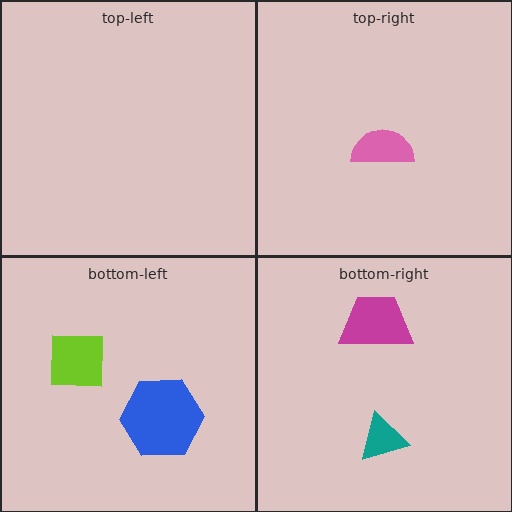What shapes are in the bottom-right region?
The magenta trapezoid, the teal triangle.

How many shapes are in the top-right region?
1.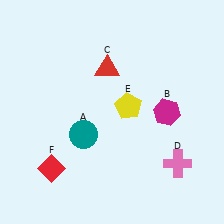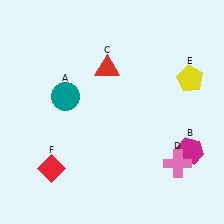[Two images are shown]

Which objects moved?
The objects that moved are: the teal circle (A), the magenta hexagon (B), the yellow pentagon (E).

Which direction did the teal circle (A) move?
The teal circle (A) moved up.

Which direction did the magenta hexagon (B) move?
The magenta hexagon (B) moved down.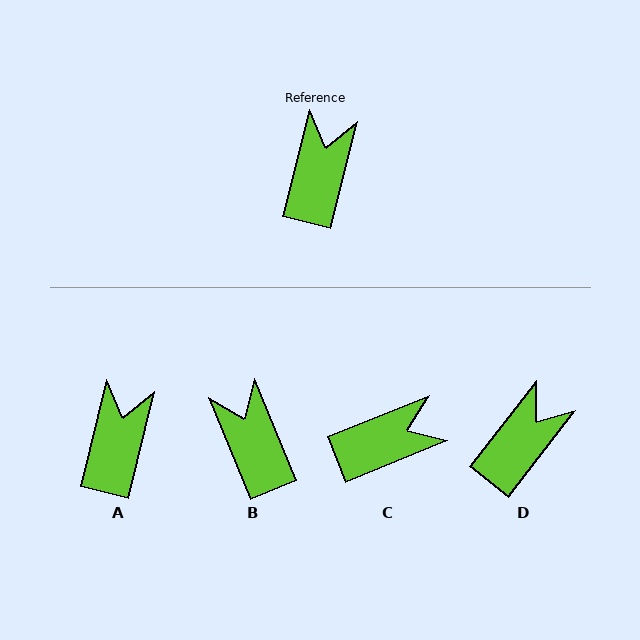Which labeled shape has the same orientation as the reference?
A.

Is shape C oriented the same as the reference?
No, it is off by about 54 degrees.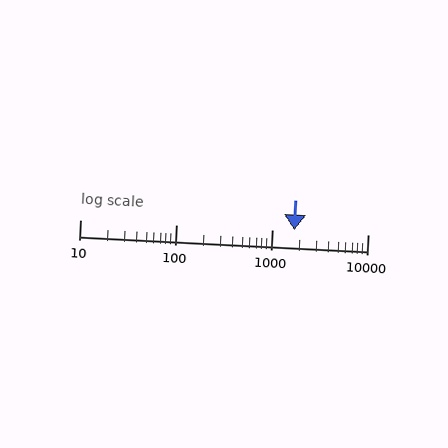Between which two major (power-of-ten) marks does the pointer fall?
The pointer is between 1000 and 10000.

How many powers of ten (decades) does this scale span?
The scale spans 3 decades, from 10 to 10000.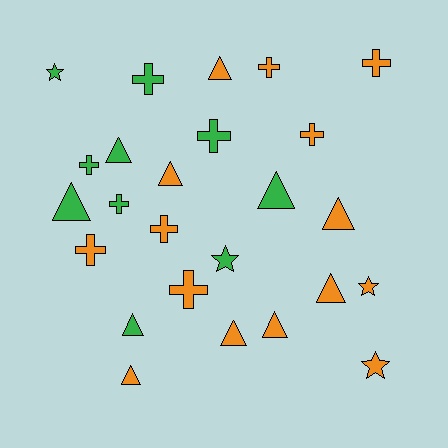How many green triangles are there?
There are 4 green triangles.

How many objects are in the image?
There are 25 objects.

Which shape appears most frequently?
Triangle, with 11 objects.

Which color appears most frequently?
Orange, with 15 objects.